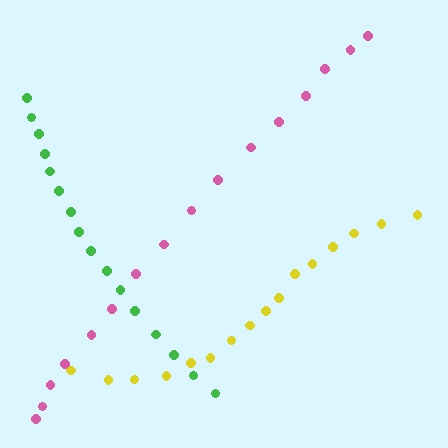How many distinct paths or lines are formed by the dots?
There are 3 distinct paths.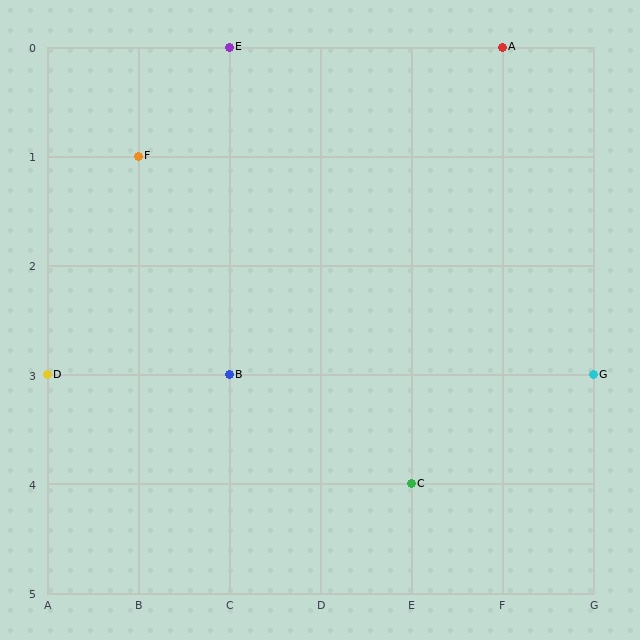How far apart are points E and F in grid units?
Points E and F are 1 column and 1 row apart (about 1.4 grid units diagonally).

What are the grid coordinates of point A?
Point A is at grid coordinates (F, 0).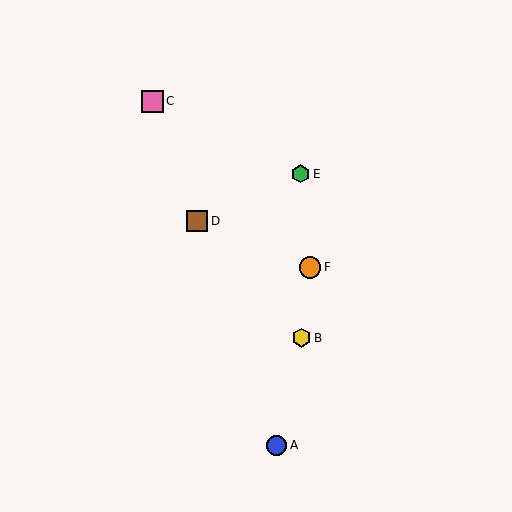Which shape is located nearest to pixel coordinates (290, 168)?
The green hexagon (labeled E) at (300, 174) is nearest to that location.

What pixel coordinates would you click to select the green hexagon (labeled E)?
Click at (300, 174) to select the green hexagon E.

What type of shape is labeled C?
Shape C is a pink square.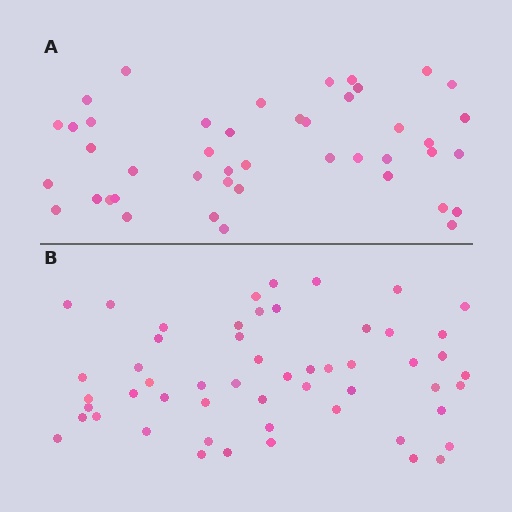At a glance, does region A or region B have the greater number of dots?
Region B (the bottom region) has more dots.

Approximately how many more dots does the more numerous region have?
Region B has roughly 10 or so more dots than region A.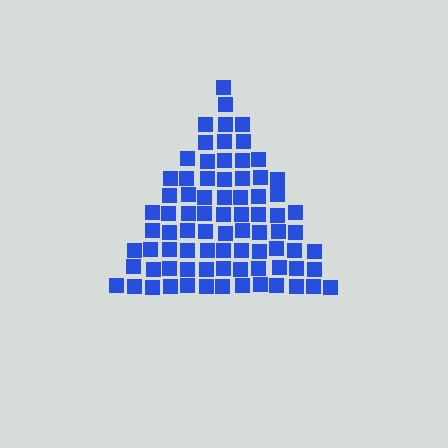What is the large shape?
The large shape is a triangle.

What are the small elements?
The small elements are squares.